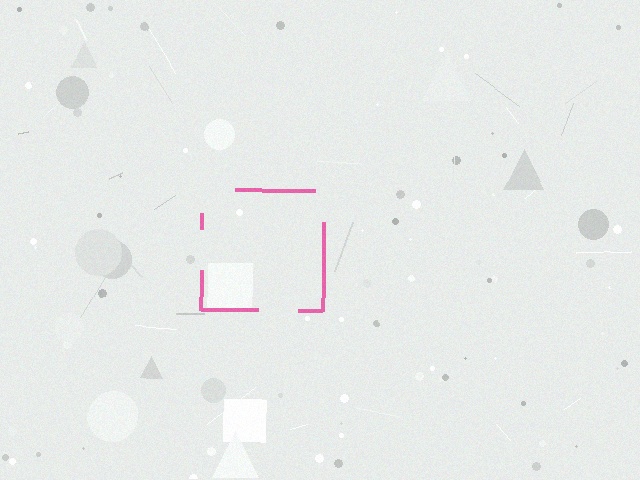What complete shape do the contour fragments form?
The contour fragments form a square.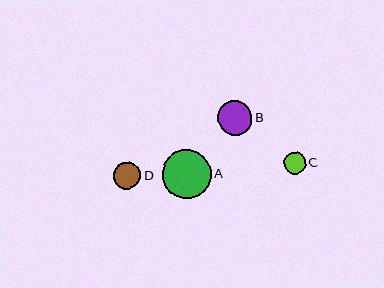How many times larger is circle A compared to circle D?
Circle A is approximately 1.8 times the size of circle D.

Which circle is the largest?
Circle A is the largest with a size of approximately 49 pixels.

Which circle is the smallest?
Circle C is the smallest with a size of approximately 22 pixels.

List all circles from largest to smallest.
From largest to smallest: A, B, D, C.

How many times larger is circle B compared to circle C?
Circle B is approximately 1.6 times the size of circle C.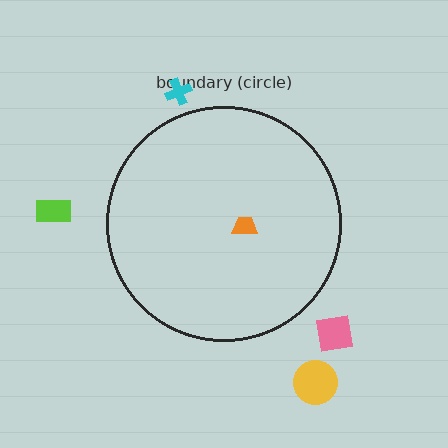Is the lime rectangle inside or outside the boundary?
Outside.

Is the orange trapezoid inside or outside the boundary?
Inside.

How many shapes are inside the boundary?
1 inside, 4 outside.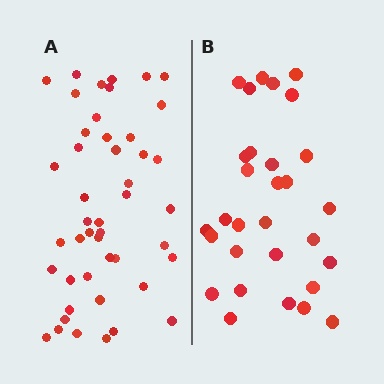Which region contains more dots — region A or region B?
Region A (the left region) has more dots.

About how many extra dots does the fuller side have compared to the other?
Region A has approximately 15 more dots than region B.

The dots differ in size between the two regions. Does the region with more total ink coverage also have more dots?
No. Region B has more total ink coverage because its dots are larger, but region A actually contains more individual dots. Total area can be misleading — the number of items is what matters here.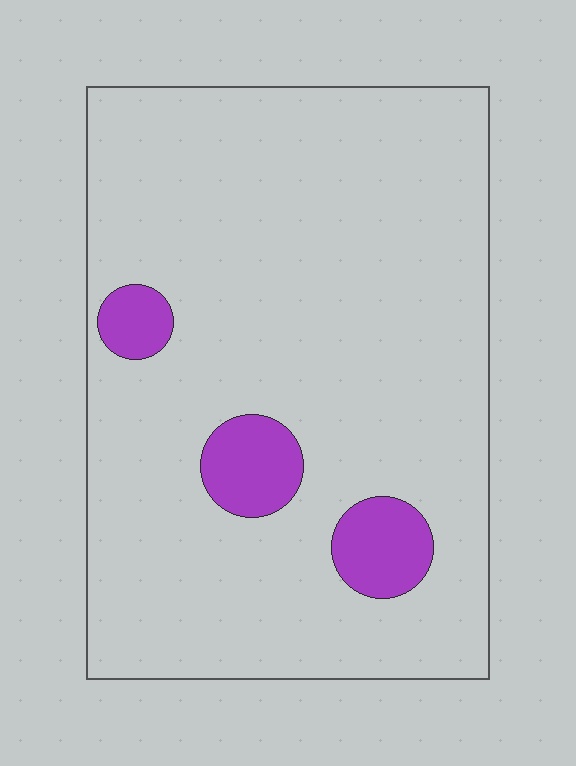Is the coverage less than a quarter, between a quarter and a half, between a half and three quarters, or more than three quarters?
Less than a quarter.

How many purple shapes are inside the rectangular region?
3.